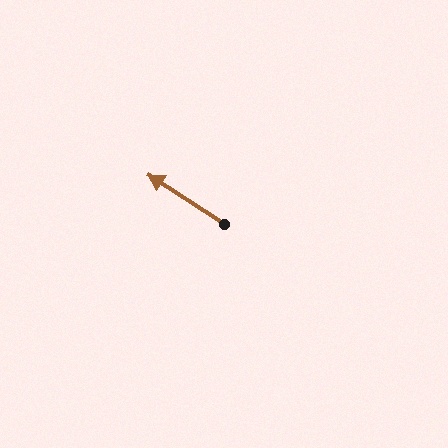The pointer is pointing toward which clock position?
Roughly 10 o'clock.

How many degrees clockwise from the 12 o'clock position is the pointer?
Approximately 303 degrees.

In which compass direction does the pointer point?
Northwest.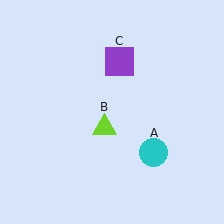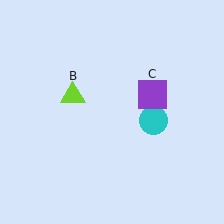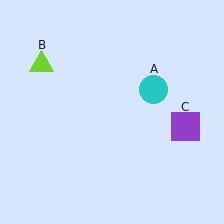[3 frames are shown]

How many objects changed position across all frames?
3 objects changed position: cyan circle (object A), lime triangle (object B), purple square (object C).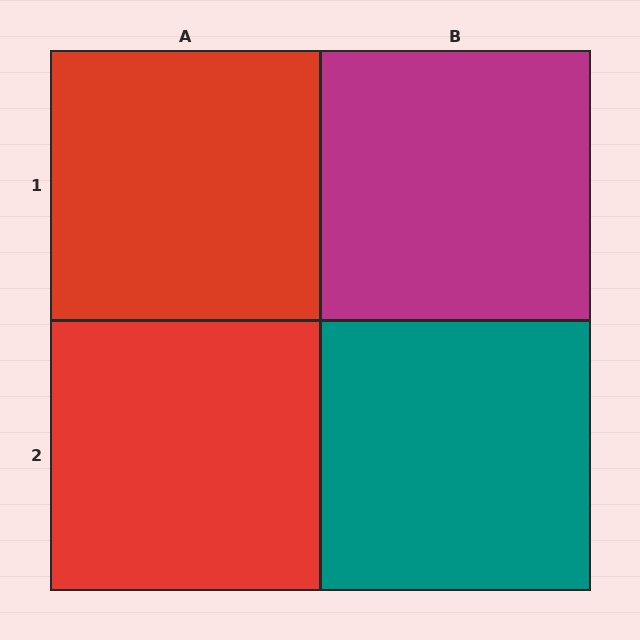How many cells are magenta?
1 cell is magenta.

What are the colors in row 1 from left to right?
Red, magenta.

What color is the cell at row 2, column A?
Red.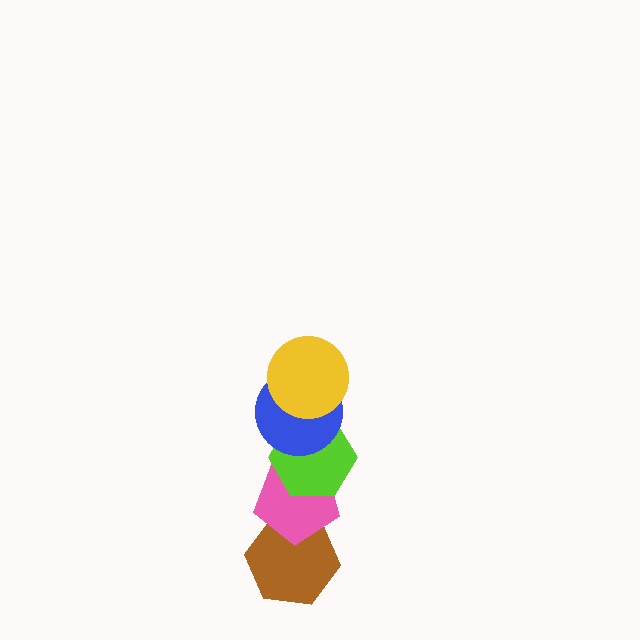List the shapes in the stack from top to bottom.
From top to bottom: the yellow circle, the blue circle, the lime hexagon, the pink pentagon, the brown hexagon.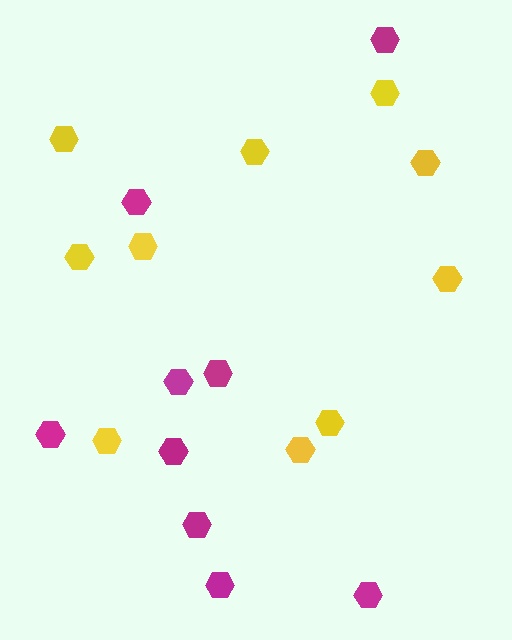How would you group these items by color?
There are 2 groups: one group of yellow hexagons (10) and one group of magenta hexagons (9).